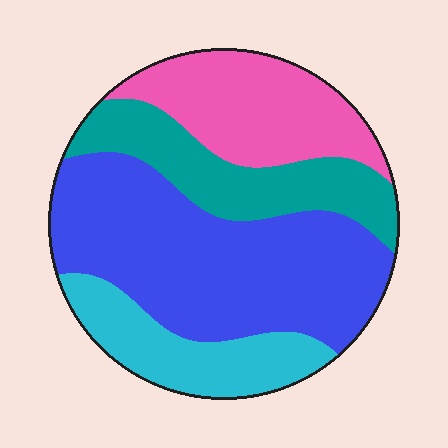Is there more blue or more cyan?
Blue.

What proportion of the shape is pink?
Pink takes up less than a quarter of the shape.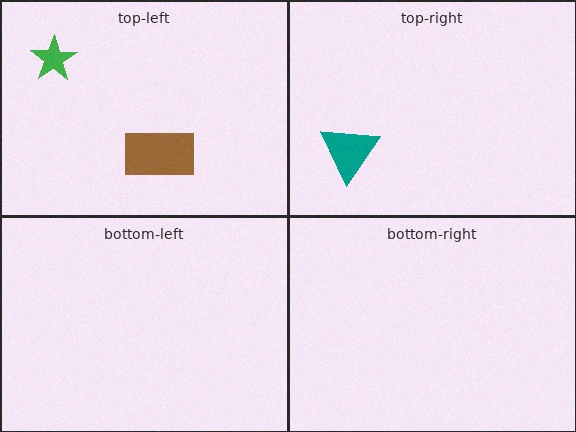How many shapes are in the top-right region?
1.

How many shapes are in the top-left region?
2.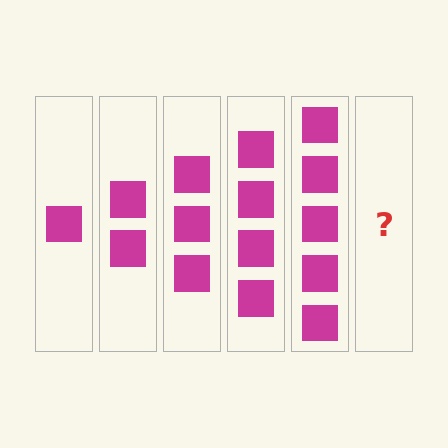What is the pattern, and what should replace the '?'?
The pattern is that each step adds one more square. The '?' should be 6 squares.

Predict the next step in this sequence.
The next step is 6 squares.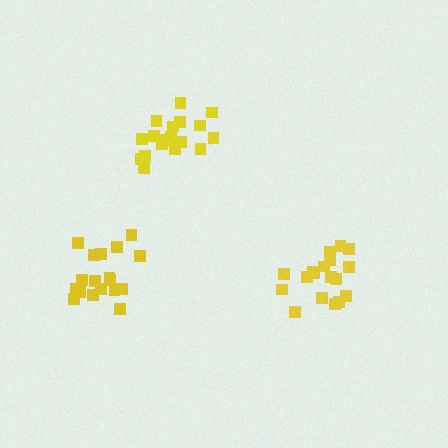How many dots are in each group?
Group 1: 19 dots, Group 2: 18 dots, Group 3: 18 dots (55 total).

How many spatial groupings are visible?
There are 3 spatial groupings.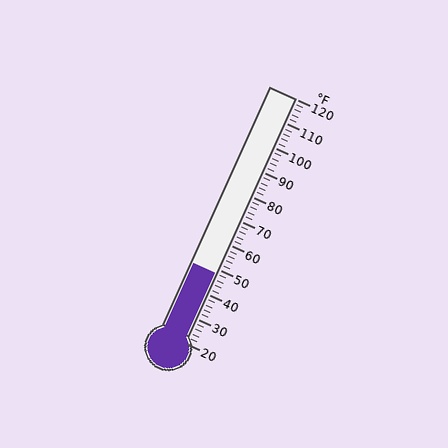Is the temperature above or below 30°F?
The temperature is above 30°F.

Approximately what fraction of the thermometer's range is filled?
The thermometer is filled to approximately 30% of its range.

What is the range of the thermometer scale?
The thermometer scale ranges from 20°F to 120°F.